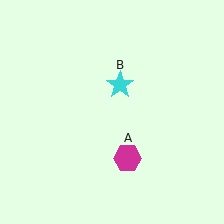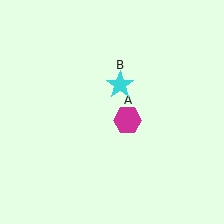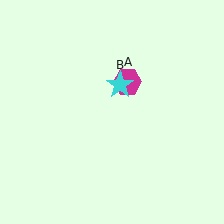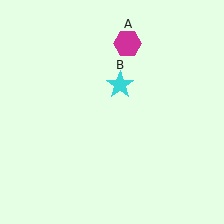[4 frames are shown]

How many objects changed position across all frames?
1 object changed position: magenta hexagon (object A).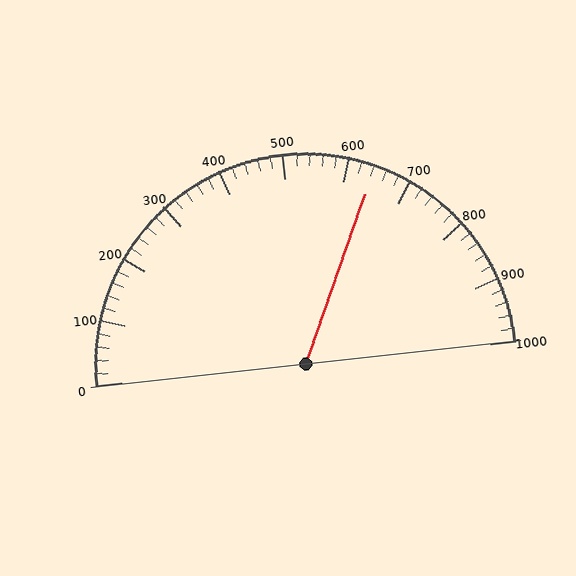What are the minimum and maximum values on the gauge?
The gauge ranges from 0 to 1000.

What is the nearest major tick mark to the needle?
The nearest major tick mark is 600.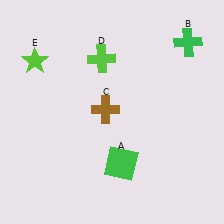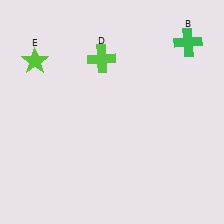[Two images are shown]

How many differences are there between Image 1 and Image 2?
There are 2 differences between the two images.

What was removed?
The brown cross (C), the green square (A) were removed in Image 2.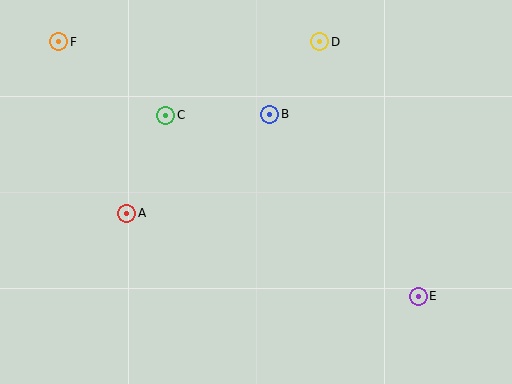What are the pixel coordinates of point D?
Point D is at (320, 42).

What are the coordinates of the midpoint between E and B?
The midpoint between E and B is at (344, 205).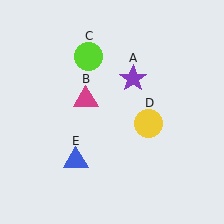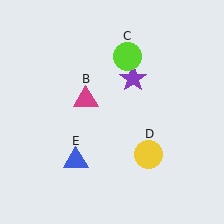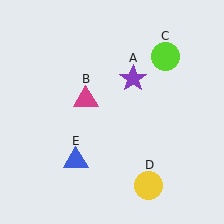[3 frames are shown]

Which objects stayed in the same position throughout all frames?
Purple star (object A) and magenta triangle (object B) and blue triangle (object E) remained stationary.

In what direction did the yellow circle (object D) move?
The yellow circle (object D) moved down.